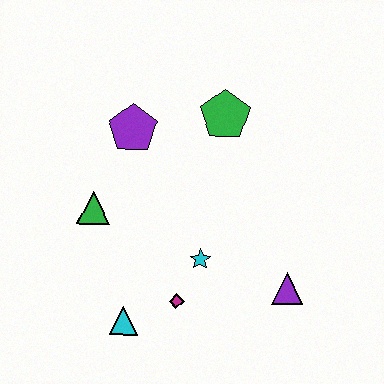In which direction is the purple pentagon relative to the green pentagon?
The purple pentagon is to the left of the green pentagon.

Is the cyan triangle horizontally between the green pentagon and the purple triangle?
No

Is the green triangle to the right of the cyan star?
No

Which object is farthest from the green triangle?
The purple triangle is farthest from the green triangle.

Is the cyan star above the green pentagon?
No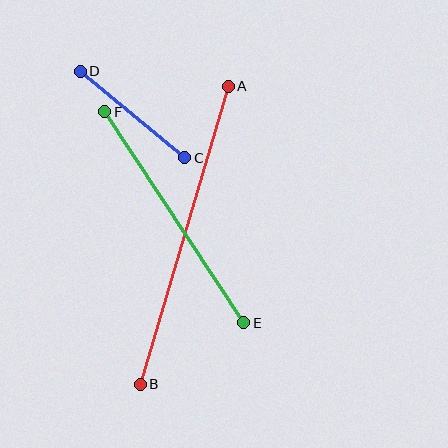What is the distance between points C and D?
The distance is approximately 136 pixels.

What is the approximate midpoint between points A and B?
The midpoint is at approximately (184, 235) pixels.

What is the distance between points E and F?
The distance is approximately 253 pixels.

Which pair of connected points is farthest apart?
Points A and B are farthest apart.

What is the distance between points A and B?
The distance is approximately 311 pixels.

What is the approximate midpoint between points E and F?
The midpoint is at approximately (174, 217) pixels.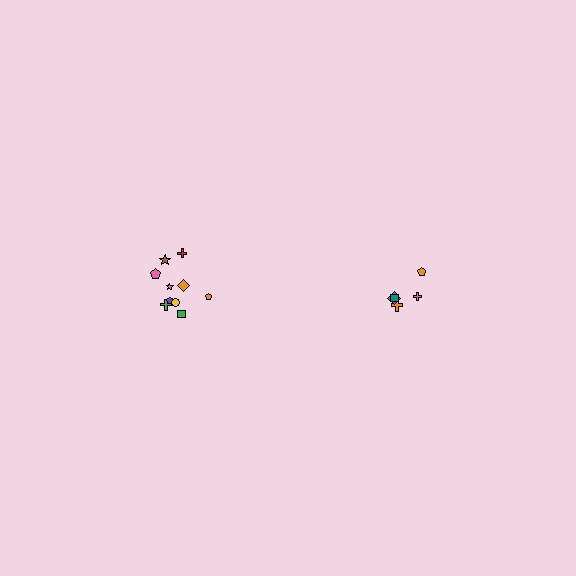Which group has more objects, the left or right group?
The left group.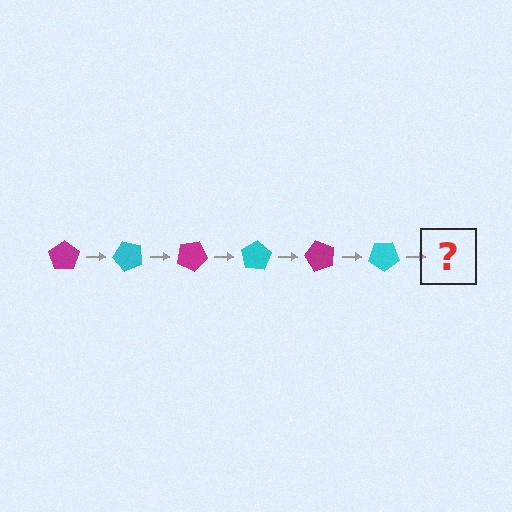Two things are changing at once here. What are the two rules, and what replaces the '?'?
The two rules are that it rotates 50 degrees each step and the color cycles through magenta and cyan. The '?' should be a magenta pentagon, rotated 300 degrees from the start.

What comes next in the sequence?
The next element should be a magenta pentagon, rotated 300 degrees from the start.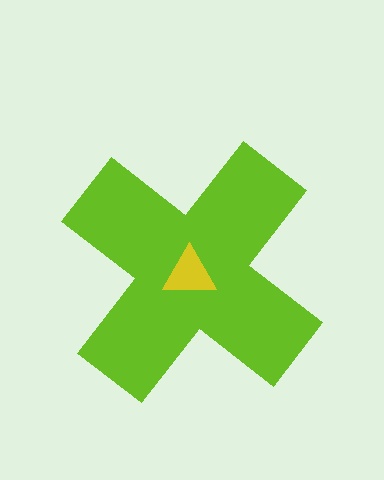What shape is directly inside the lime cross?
The yellow triangle.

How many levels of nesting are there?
2.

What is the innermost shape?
The yellow triangle.